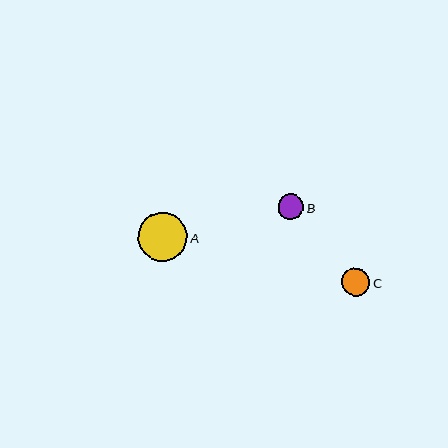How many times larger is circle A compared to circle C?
Circle A is approximately 1.8 times the size of circle C.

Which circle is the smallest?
Circle B is the smallest with a size of approximately 26 pixels.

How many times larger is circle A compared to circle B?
Circle A is approximately 1.9 times the size of circle B.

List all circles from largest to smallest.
From largest to smallest: A, C, B.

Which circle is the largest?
Circle A is the largest with a size of approximately 49 pixels.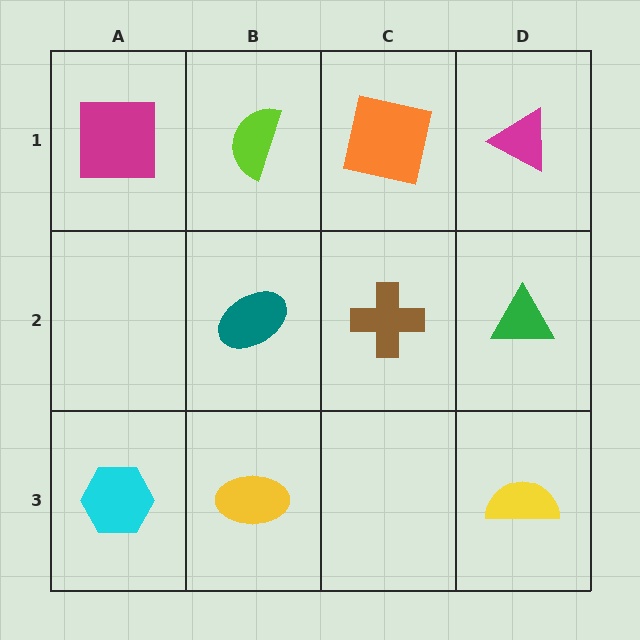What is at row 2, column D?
A green triangle.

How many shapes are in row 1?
4 shapes.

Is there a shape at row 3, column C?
No, that cell is empty.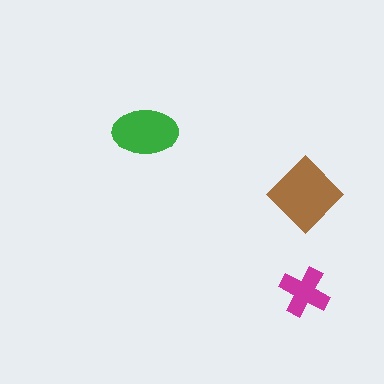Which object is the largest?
The brown diamond.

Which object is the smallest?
The magenta cross.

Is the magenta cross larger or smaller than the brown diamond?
Smaller.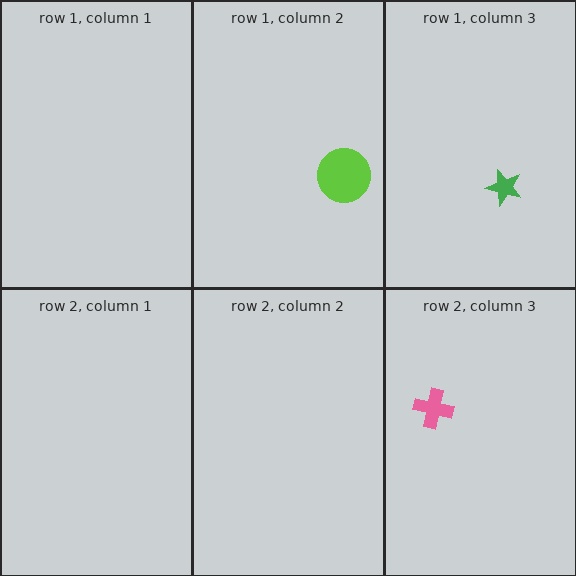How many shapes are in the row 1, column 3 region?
1.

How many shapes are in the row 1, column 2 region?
1.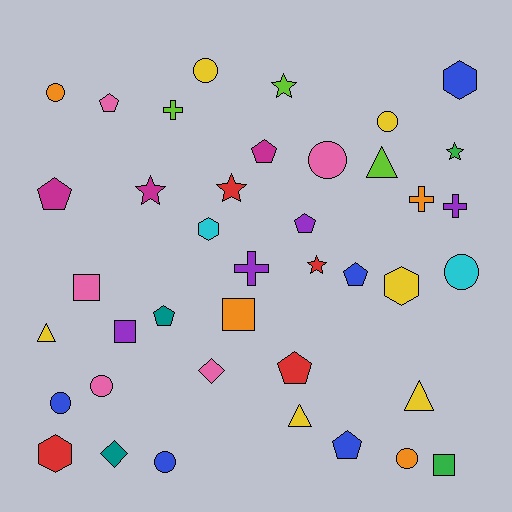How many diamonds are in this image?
There are 2 diamonds.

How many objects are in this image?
There are 40 objects.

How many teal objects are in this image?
There are 2 teal objects.